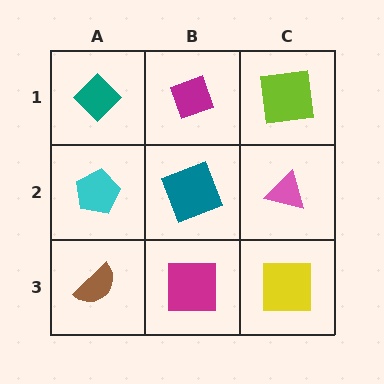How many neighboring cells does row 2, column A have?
3.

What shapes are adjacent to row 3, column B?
A teal square (row 2, column B), a brown semicircle (row 3, column A), a yellow square (row 3, column C).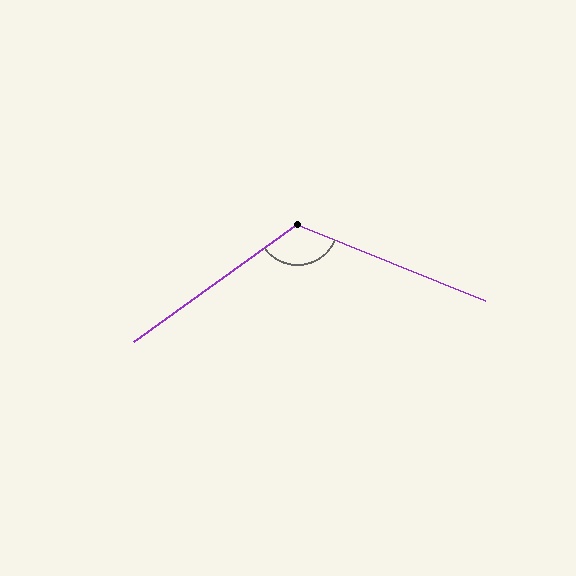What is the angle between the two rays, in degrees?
Approximately 123 degrees.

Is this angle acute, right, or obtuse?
It is obtuse.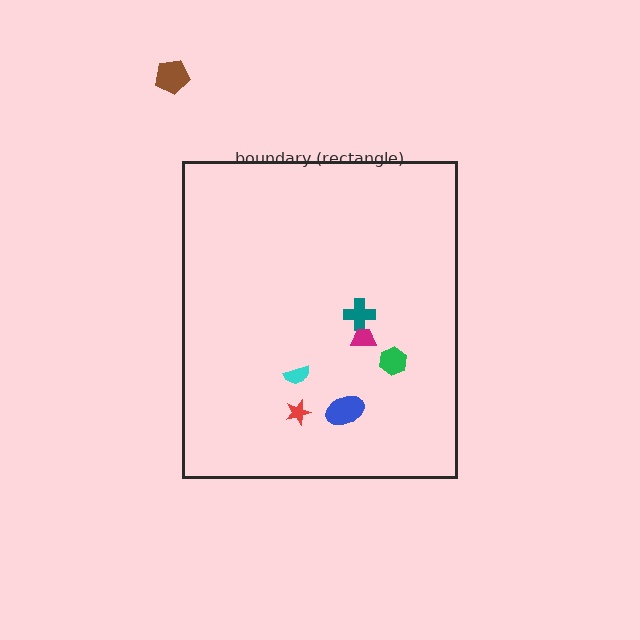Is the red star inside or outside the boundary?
Inside.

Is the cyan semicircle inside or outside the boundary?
Inside.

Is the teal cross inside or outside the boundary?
Inside.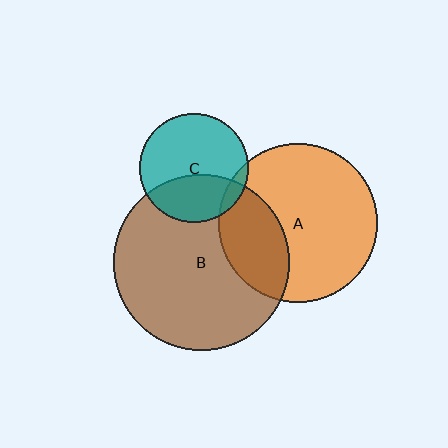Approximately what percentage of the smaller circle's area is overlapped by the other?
Approximately 10%.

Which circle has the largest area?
Circle B (brown).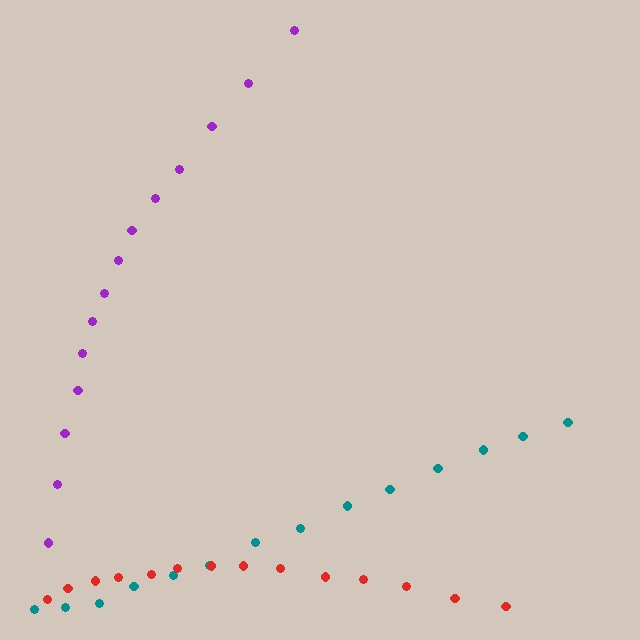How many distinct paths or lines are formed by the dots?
There are 3 distinct paths.